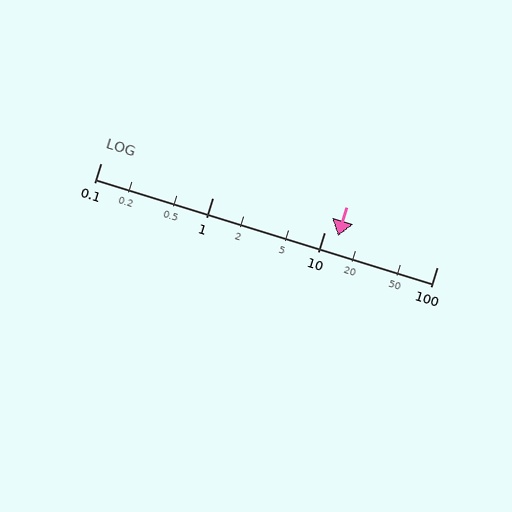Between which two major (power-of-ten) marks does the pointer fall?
The pointer is between 10 and 100.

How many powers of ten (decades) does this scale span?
The scale spans 3 decades, from 0.1 to 100.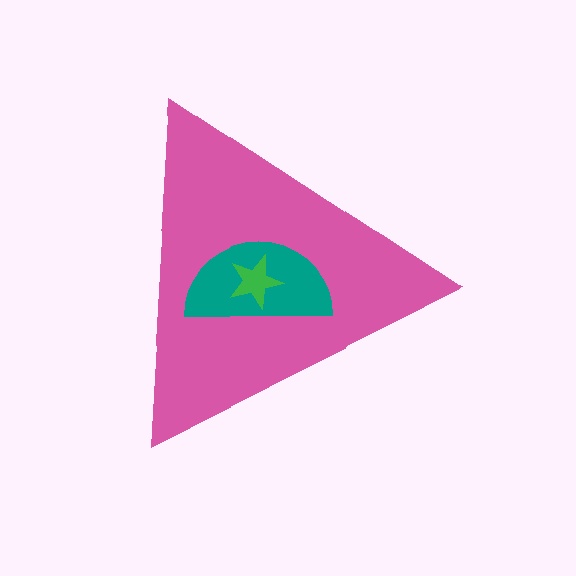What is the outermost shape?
The pink triangle.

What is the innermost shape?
The green star.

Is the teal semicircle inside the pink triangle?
Yes.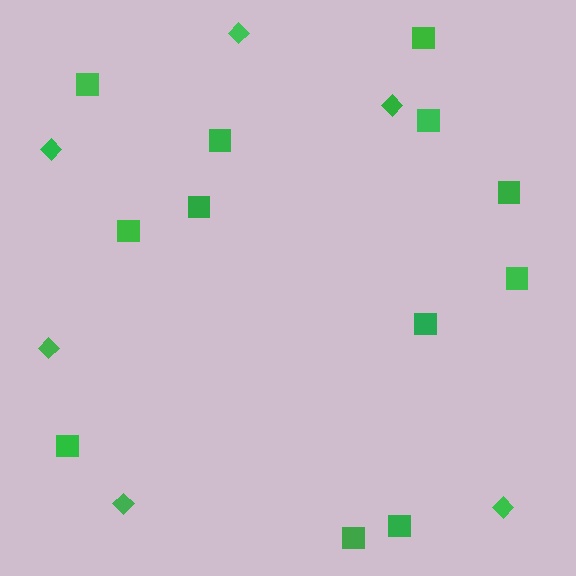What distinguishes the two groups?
There are 2 groups: one group of squares (12) and one group of diamonds (6).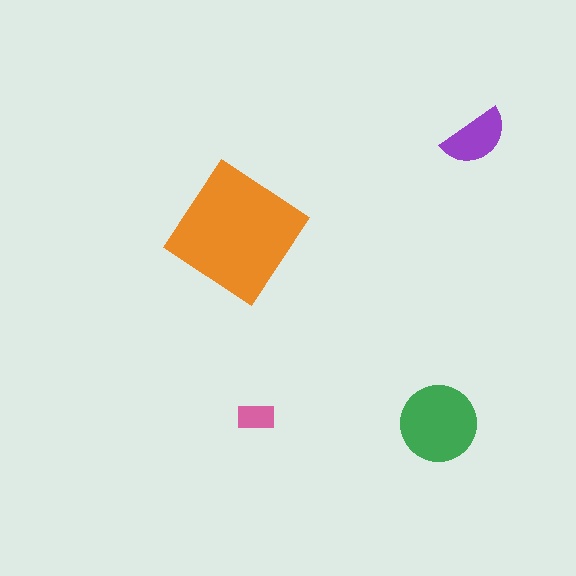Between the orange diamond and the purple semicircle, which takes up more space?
The orange diamond.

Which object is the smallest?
The pink rectangle.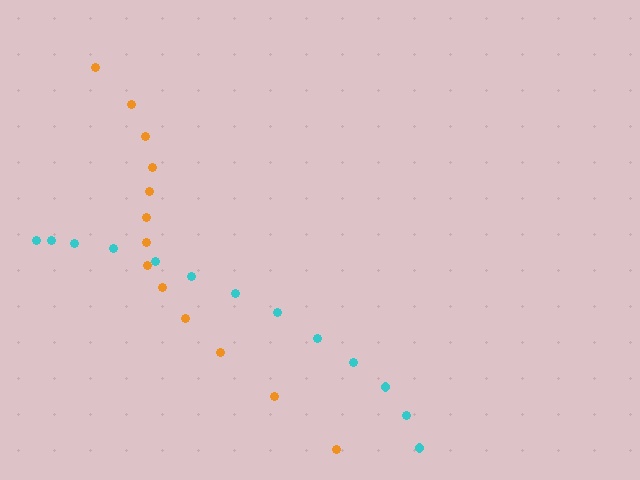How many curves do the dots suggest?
There are 2 distinct paths.